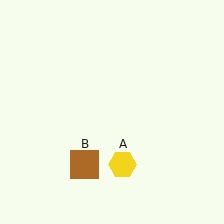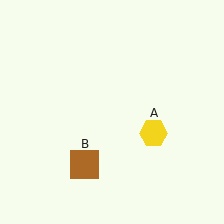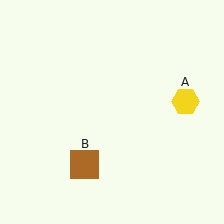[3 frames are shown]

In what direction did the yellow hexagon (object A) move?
The yellow hexagon (object A) moved up and to the right.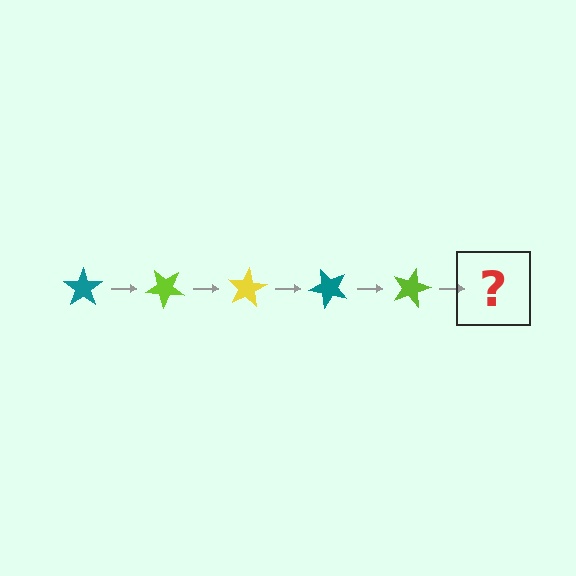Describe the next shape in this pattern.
It should be a yellow star, rotated 200 degrees from the start.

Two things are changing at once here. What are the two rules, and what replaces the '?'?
The two rules are that it rotates 40 degrees each step and the color cycles through teal, lime, and yellow. The '?' should be a yellow star, rotated 200 degrees from the start.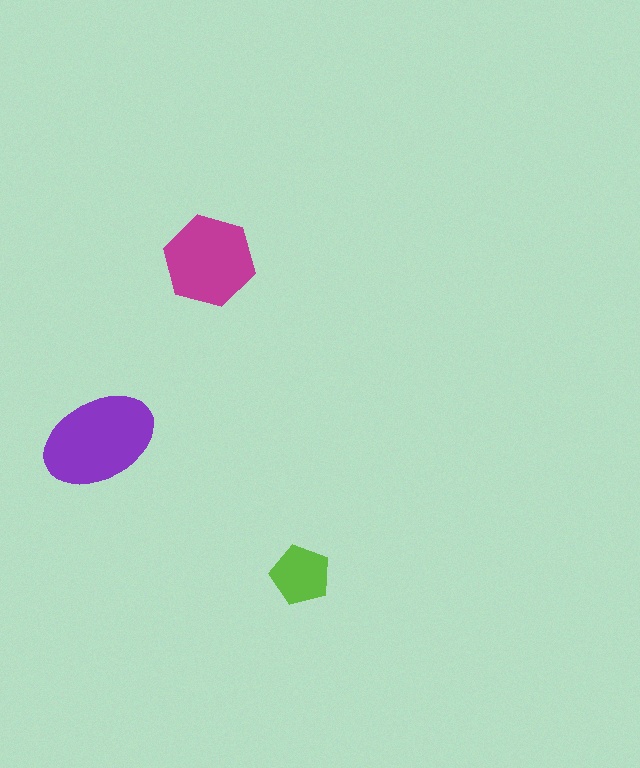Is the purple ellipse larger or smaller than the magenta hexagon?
Larger.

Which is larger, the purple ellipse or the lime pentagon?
The purple ellipse.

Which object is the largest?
The purple ellipse.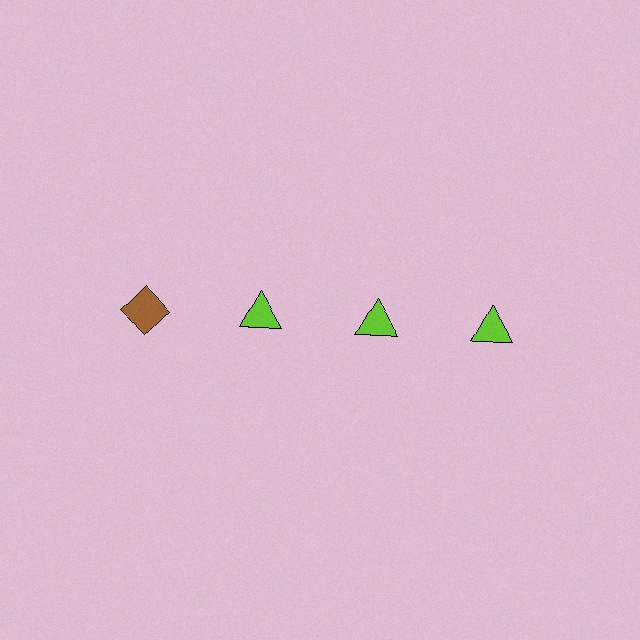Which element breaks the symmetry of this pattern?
The brown diamond in the top row, leftmost column breaks the symmetry. All other shapes are lime triangles.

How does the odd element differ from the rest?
It differs in both color (brown instead of lime) and shape (diamond instead of triangle).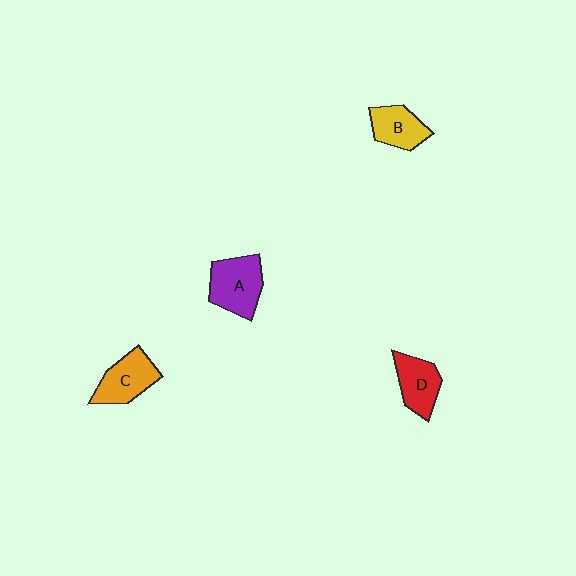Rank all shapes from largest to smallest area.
From largest to smallest: A (purple), C (orange), D (red), B (yellow).